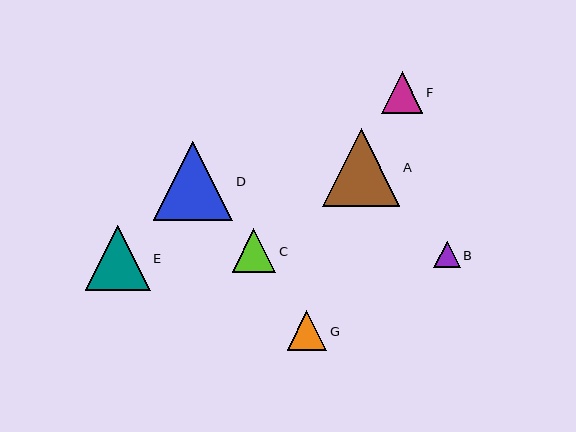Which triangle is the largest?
Triangle D is the largest with a size of approximately 79 pixels.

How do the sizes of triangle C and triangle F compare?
Triangle C and triangle F are approximately the same size.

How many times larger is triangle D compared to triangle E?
Triangle D is approximately 1.2 times the size of triangle E.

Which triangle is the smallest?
Triangle B is the smallest with a size of approximately 26 pixels.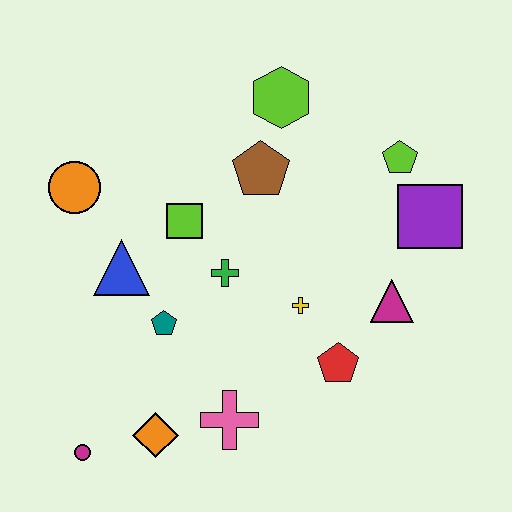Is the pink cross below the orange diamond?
No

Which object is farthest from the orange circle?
The purple square is farthest from the orange circle.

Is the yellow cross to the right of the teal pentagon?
Yes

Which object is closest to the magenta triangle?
The red pentagon is closest to the magenta triangle.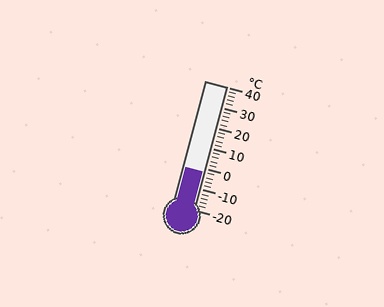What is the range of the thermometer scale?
The thermometer scale ranges from -20°C to 40°C.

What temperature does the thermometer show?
The thermometer shows approximately -2°C.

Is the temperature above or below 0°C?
The temperature is below 0°C.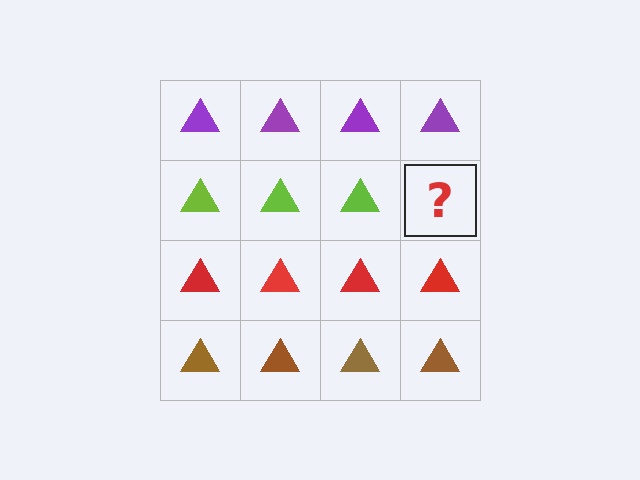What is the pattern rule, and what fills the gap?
The rule is that each row has a consistent color. The gap should be filled with a lime triangle.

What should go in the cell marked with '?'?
The missing cell should contain a lime triangle.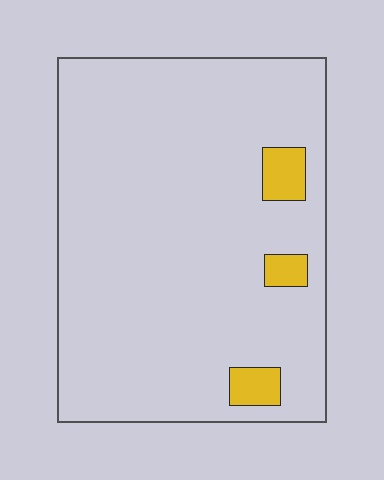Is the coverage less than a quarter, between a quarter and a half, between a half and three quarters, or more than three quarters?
Less than a quarter.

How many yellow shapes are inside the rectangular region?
3.